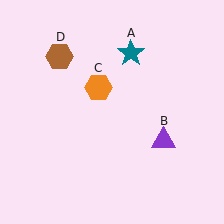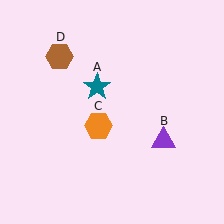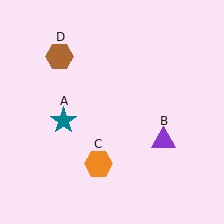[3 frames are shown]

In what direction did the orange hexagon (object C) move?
The orange hexagon (object C) moved down.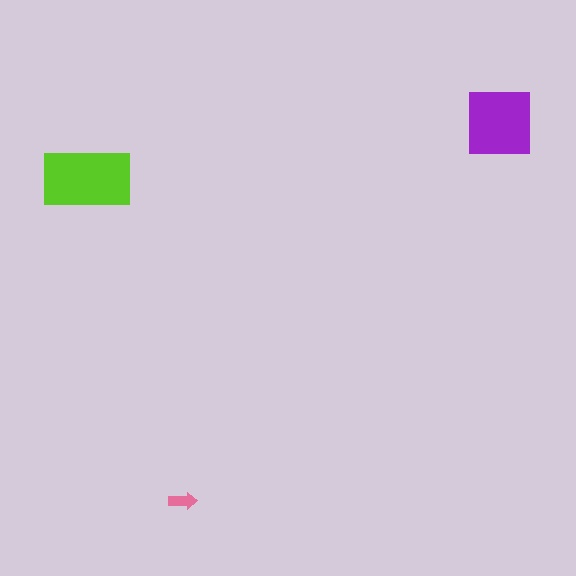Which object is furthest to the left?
The lime rectangle is leftmost.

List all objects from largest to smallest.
The lime rectangle, the purple square, the pink arrow.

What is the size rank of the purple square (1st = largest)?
2nd.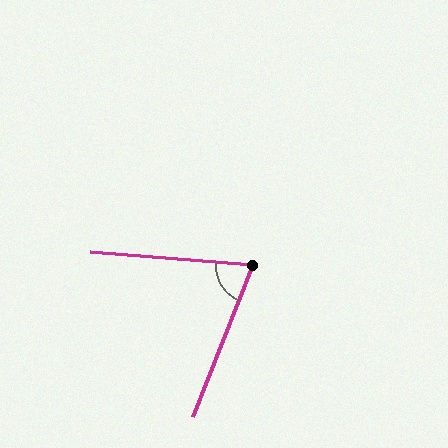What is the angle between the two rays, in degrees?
Approximately 73 degrees.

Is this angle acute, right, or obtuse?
It is acute.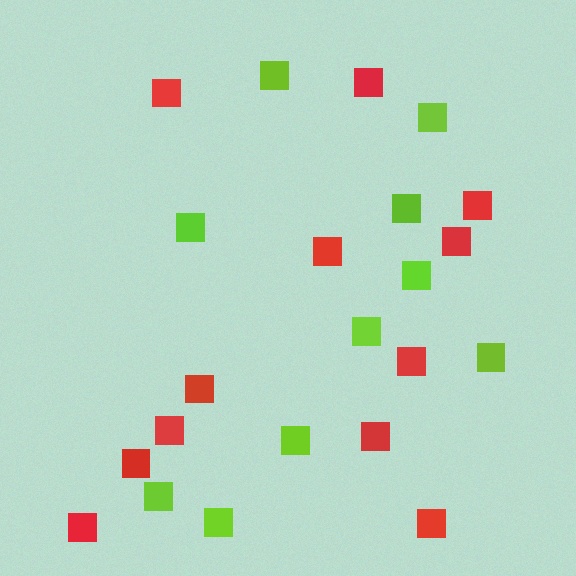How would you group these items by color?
There are 2 groups: one group of lime squares (10) and one group of red squares (12).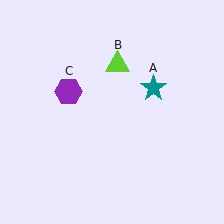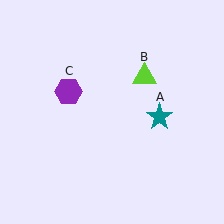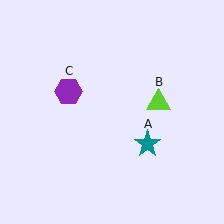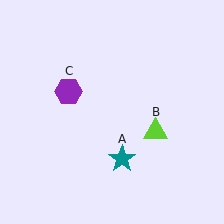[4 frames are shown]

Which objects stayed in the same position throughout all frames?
Purple hexagon (object C) remained stationary.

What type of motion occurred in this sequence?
The teal star (object A), lime triangle (object B) rotated clockwise around the center of the scene.